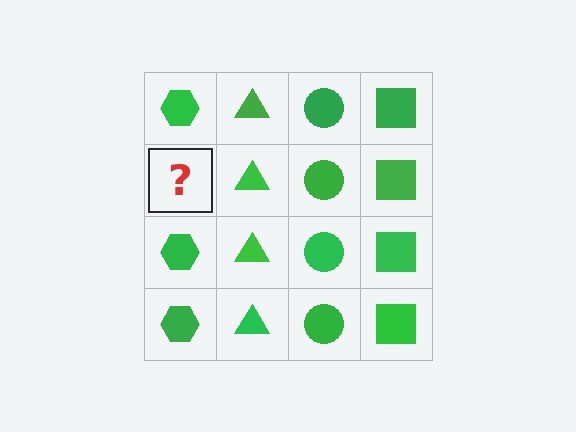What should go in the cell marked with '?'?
The missing cell should contain a green hexagon.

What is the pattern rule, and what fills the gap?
The rule is that each column has a consistent shape. The gap should be filled with a green hexagon.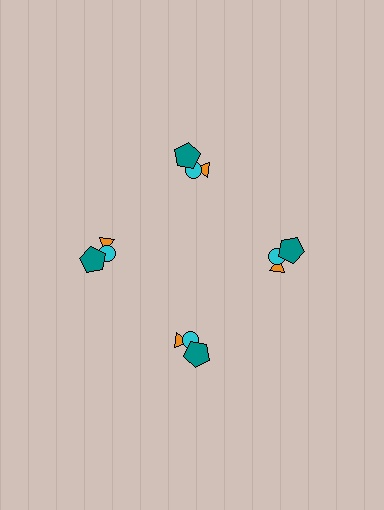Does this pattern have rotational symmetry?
Yes, this pattern has 4-fold rotational symmetry. It looks the same after rotating 90 degrees around the center.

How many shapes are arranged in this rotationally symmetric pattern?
There are 12 shapes, arranged in 4 groups of 3.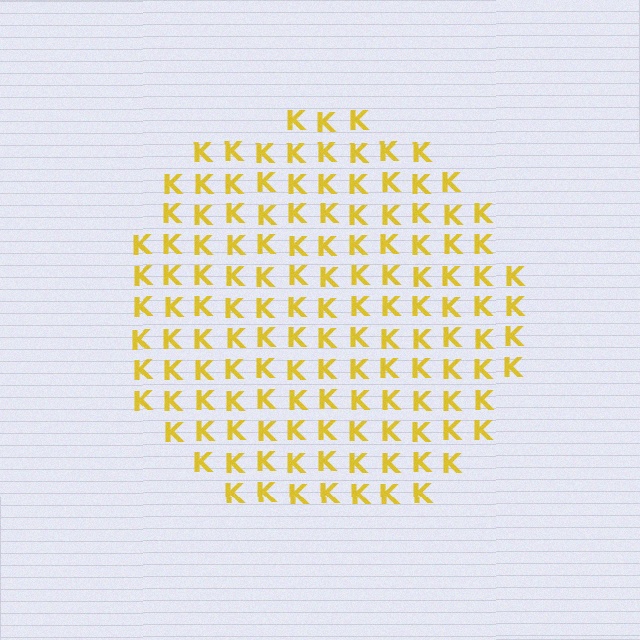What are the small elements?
The small elements are letter K's.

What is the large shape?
The large shape is a circle.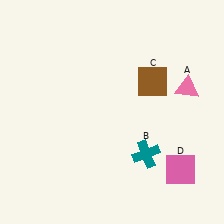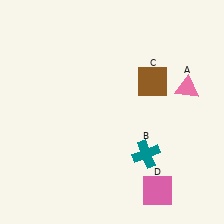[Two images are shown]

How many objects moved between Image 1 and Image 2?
1 object moved between the two images.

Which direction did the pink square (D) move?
The pink square (D) moved left.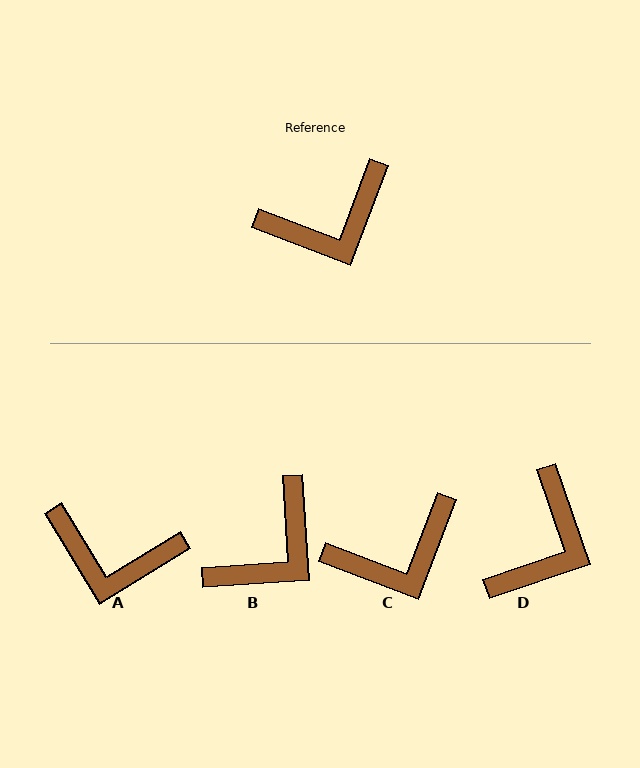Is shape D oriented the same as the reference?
No, it is off by about 40 degrees.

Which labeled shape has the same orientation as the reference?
C.